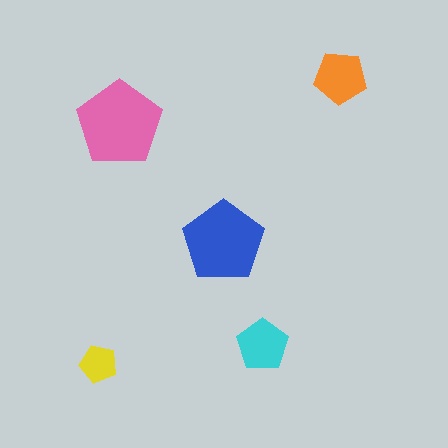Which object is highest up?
The orange pentagon is topmost.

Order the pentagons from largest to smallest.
the pink one, the blue one, the orange one, the cyan one, the yellow one.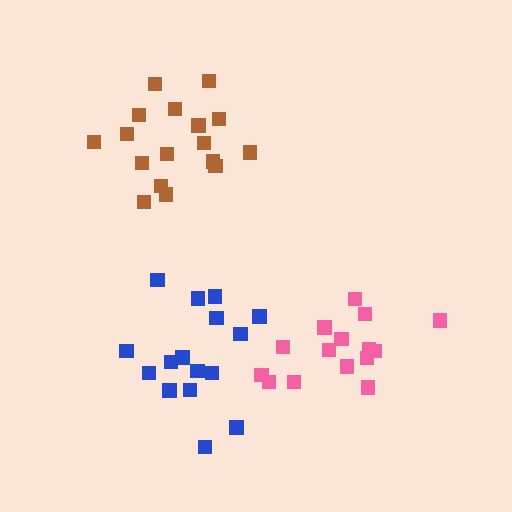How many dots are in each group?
Group 1: 15 dots, Group 2: 17 dots, Group 3: 17 dots (49 total).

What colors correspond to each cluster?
The clusters are colored: pink, blue, brown.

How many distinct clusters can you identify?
There are 3 distinct clusters.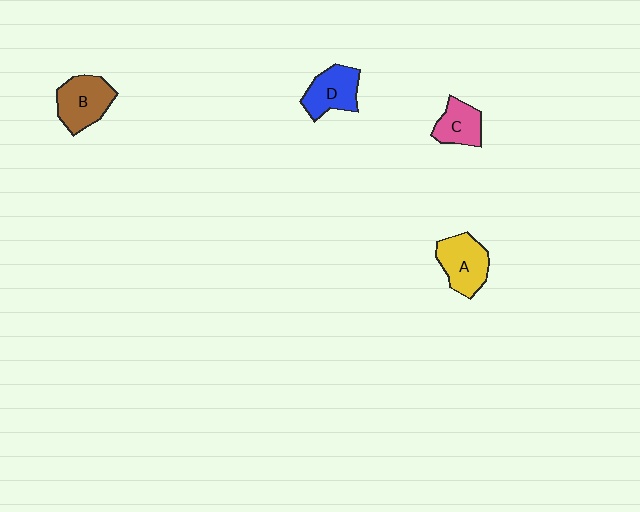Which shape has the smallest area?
Shape C (pink).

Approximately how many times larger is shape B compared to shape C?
Approximately 1.4 times.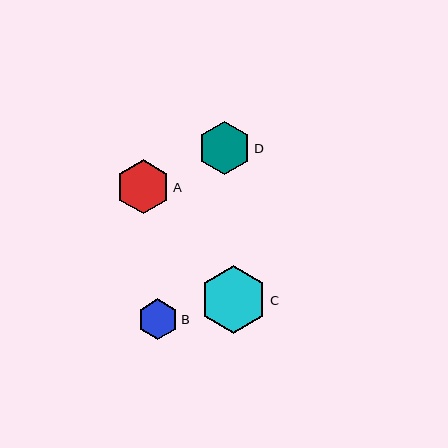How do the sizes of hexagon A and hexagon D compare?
Hexagon A and hexagon D are approximately the same size.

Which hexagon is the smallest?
Hexagon B is the smallest with a size of approximately 41 pixels.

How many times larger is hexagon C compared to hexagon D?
Hexagon C is approximately 1.3 times the size of hexagon D.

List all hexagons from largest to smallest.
From largest to smallest: C, A, D, B.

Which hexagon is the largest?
Hexagon C is the largest with a size of approximately 68 pixels.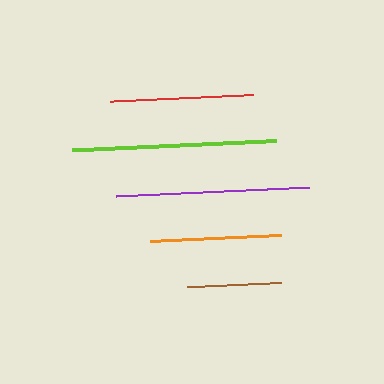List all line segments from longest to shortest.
From longest to shortest: lime, purple, red, orange, brown.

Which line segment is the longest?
The lime line is the longest at approximately 204 pixels.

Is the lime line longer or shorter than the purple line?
The lime line is longer than the purple line.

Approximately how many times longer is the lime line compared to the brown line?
The lime line is approximately 2.2 times the length of the brown line.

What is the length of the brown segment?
The brown segment is approximately 94 pixels long.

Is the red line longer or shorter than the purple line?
The purple line is longer than the red line.